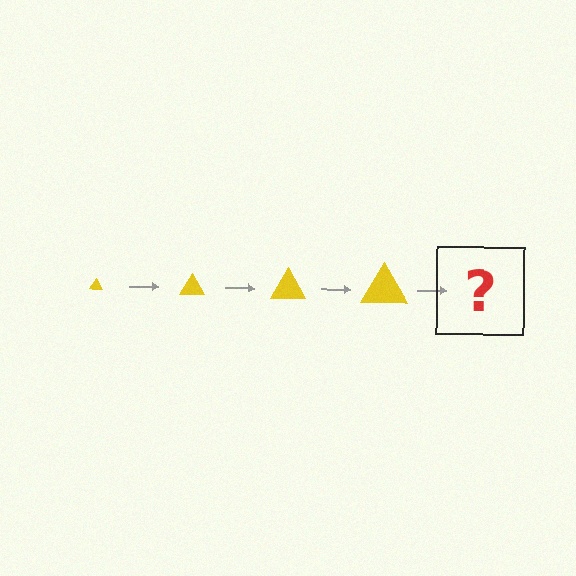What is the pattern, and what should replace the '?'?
The pattern is that the triangle gets progressively larger each step. The '?' should be a yellow triangle, larger than the previous one.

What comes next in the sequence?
The next element should be a yellow triangle, larger than the previous one.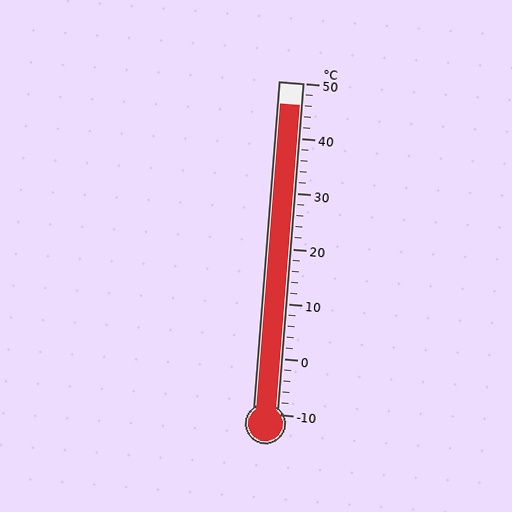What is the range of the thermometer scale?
The thermometer scale ranges from -10°C to 50°C.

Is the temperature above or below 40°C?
The temperature is above 40°C.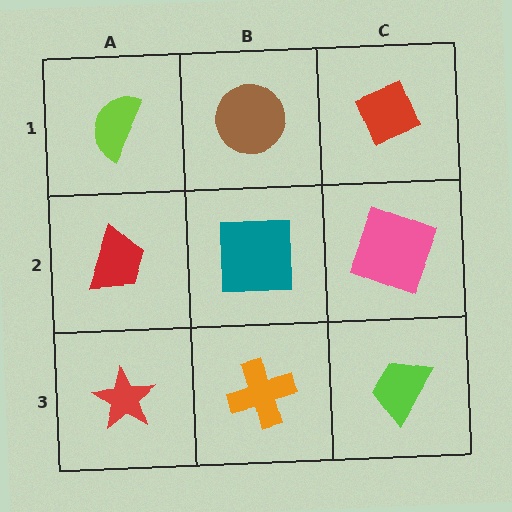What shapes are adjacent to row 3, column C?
A pink square (row 2, column C), an orange cross (row 3, column B).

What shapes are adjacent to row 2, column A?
A lime semicircle (row 1, column A), a red star (row 3, column A), a teal square (row 2, column B).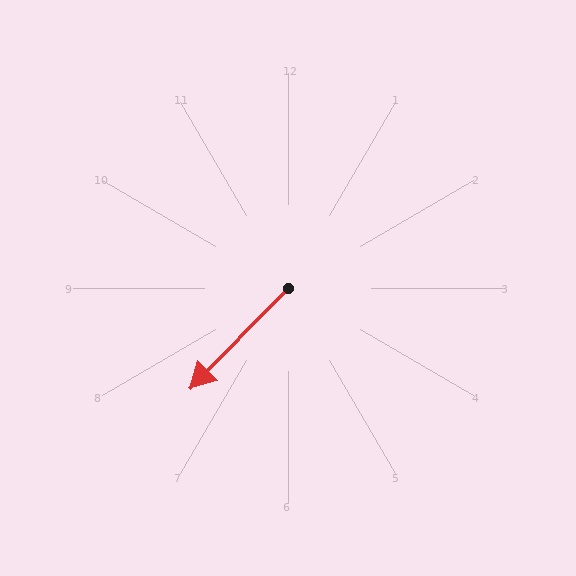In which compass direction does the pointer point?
Southwest.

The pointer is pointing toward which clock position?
Roughly 7 o'clock.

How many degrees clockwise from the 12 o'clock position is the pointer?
Approximately 224 degrees.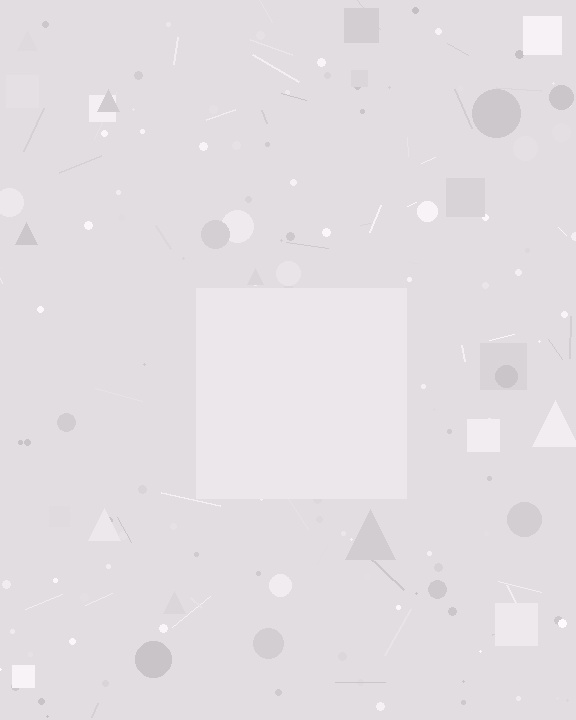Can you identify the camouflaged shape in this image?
The camouflaged shape is a square.